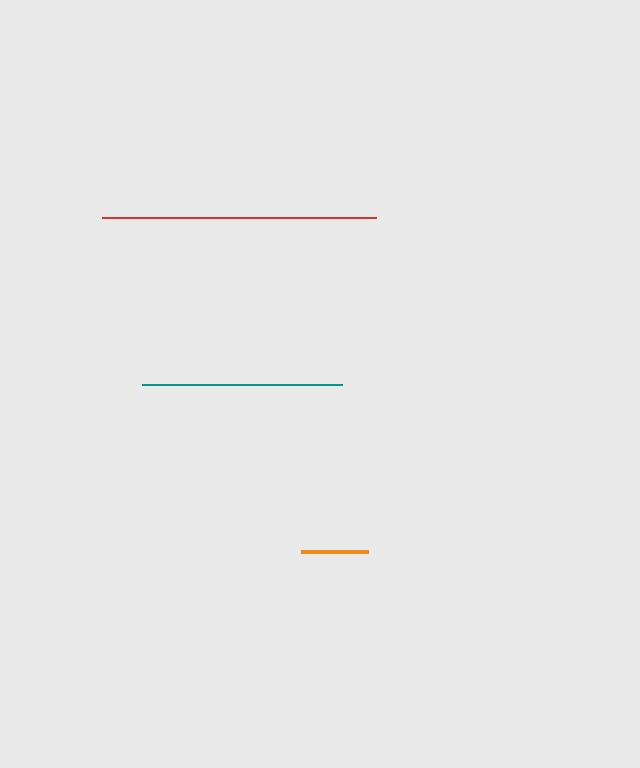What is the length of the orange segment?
The orange segment is approximately 68 pixels long.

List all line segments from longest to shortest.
From longest to shortest: red, teal, orange.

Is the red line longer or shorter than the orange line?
The red line is longer than the orange line.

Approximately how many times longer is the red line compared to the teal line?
The red line is approximately 1.4 times the length of the teal line.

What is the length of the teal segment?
The teal segment is approximately 200 pixels long.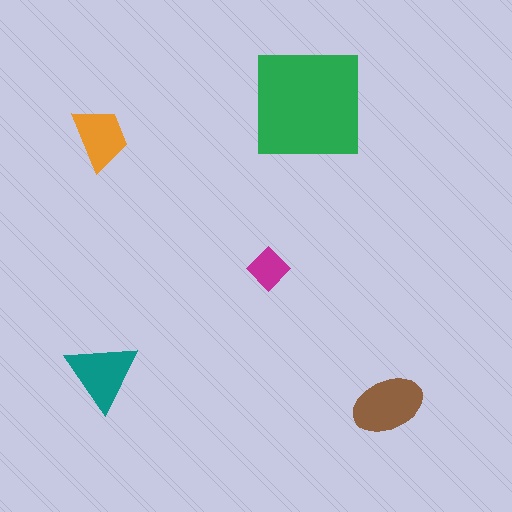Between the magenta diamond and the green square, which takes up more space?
The green square.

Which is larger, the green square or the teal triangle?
The green square.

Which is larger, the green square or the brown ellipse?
The green square.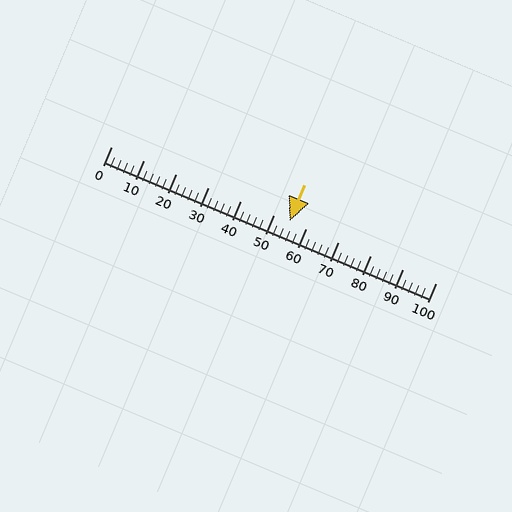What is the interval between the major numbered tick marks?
The major tick marks are spaced 10 units apart.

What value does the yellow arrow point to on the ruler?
The yellow arrow points to approximately 55.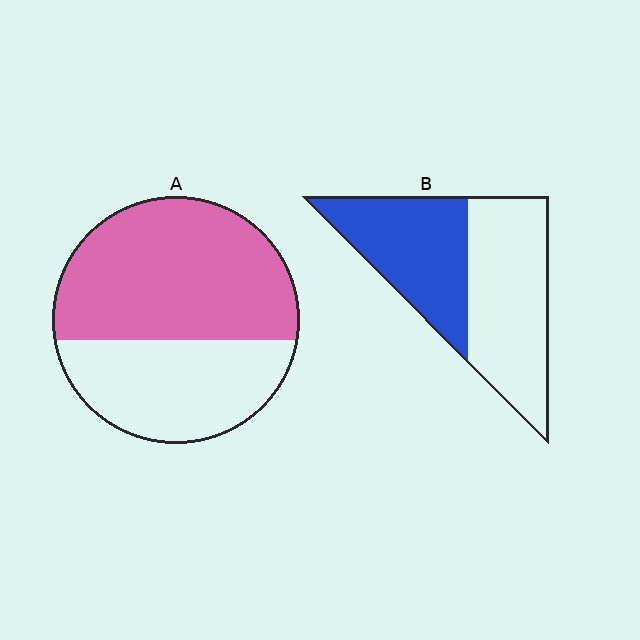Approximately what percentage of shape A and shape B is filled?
A is approximately 60% and B is approximately 45%.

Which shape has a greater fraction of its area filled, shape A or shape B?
Shape A.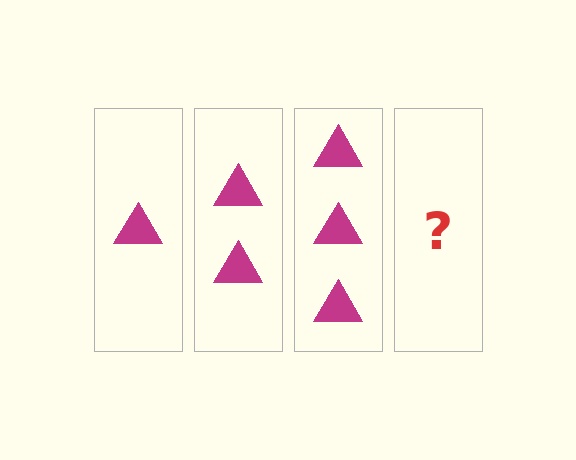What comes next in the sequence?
The next element should be 4 triangles.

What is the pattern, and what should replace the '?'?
The pattern is that each step adds one more triangle. The '?' should be 4 triangles.